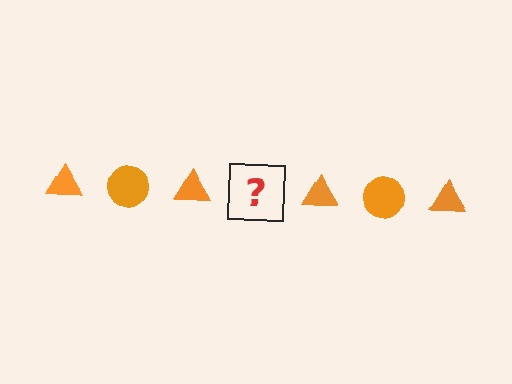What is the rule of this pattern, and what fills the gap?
The rule is that the pattern cycles through triangle, circle shapes in orange. The gap should be filled with an orange circle.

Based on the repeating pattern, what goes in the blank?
The blank should be an orange circle.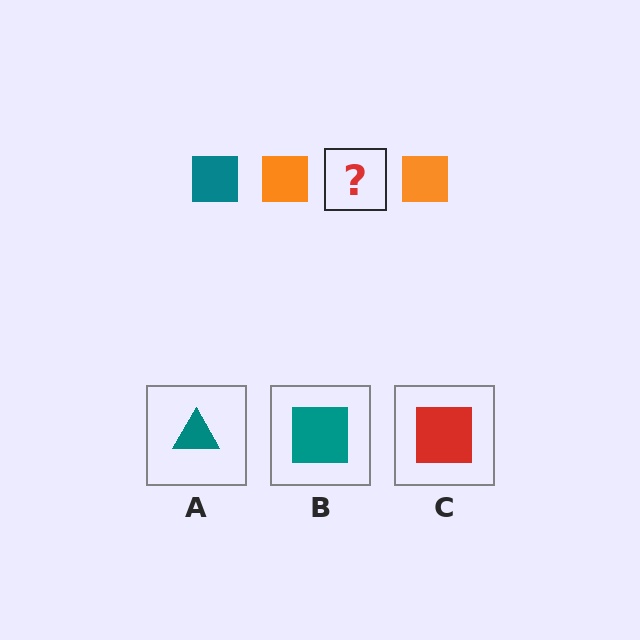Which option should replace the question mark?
Option B.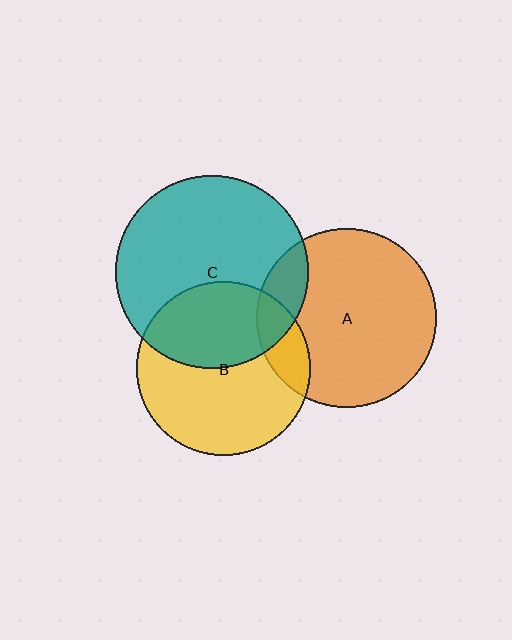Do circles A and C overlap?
Yes.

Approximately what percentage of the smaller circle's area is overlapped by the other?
Approximately 15%.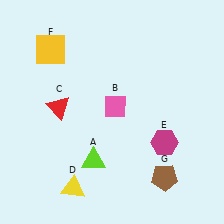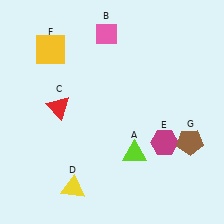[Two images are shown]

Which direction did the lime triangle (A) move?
The lime triangle (A) moved right.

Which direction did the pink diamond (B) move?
The pink diamond (B) moved up.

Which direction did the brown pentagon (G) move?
The brown pentagon (G) moved up.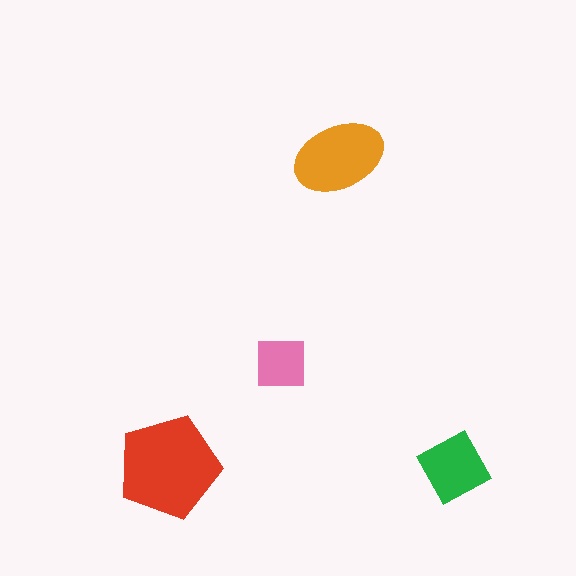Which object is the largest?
The red pentagon.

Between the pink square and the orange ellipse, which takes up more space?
The orange ellipse.